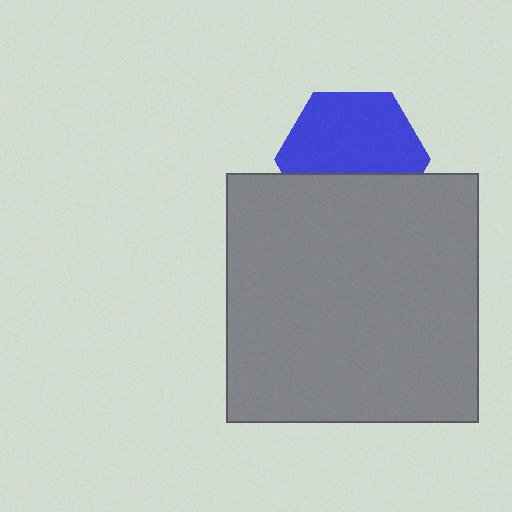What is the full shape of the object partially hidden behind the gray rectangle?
The partially hidden object is a blue hexagon.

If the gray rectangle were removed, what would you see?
You would see the complete blue hexagon.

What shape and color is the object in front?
The object in front is a gray rectangle.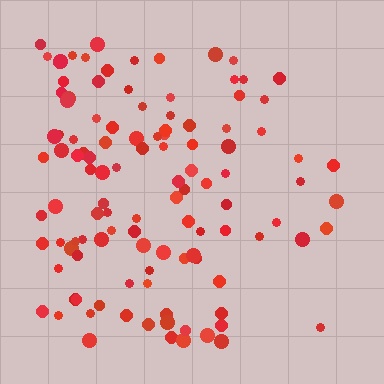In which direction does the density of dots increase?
From right to left, with the left side densest.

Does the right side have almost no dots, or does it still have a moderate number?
Still a moderate number, just noticeably fewer than the left.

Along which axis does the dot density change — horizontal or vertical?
Horizontal.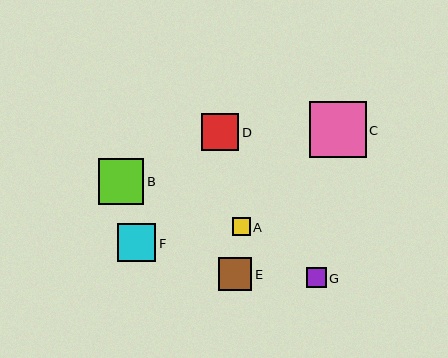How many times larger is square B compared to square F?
Square B is approximately 1.2 times the size of square F.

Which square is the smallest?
Square A is the smallest with a size of approximately 18 pixels.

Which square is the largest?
Square C is the largest with a size of approximately 56 pixels.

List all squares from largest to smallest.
From largest to smallest: C, B, F, D, E, G, A.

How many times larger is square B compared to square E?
Square B is approximately 1.4 times the size of square E.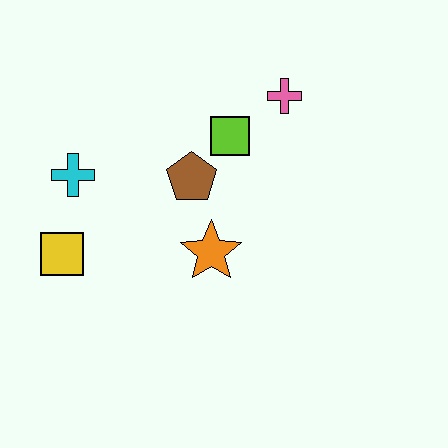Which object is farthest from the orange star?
The pink cross is farthest from the orange star.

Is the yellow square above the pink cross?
No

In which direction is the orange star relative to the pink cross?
The orange star is below the pink cross.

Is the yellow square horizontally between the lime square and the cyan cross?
No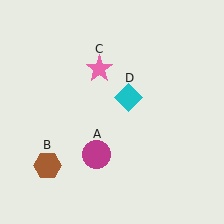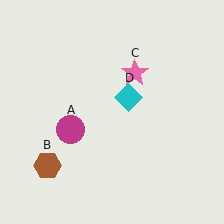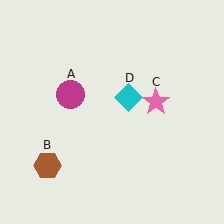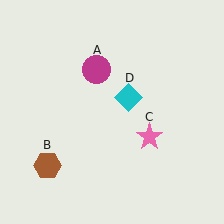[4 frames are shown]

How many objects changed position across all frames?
2 objects changed position: magenta circle (object A), pink star (object C).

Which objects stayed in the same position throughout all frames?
Brown hexagon (object B) and cyan diamond (object D) remained stationary.